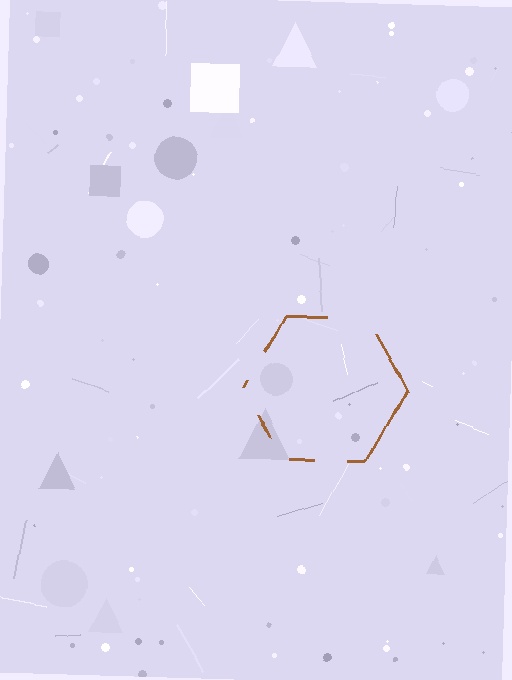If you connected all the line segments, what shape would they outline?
They would outline a hexagon.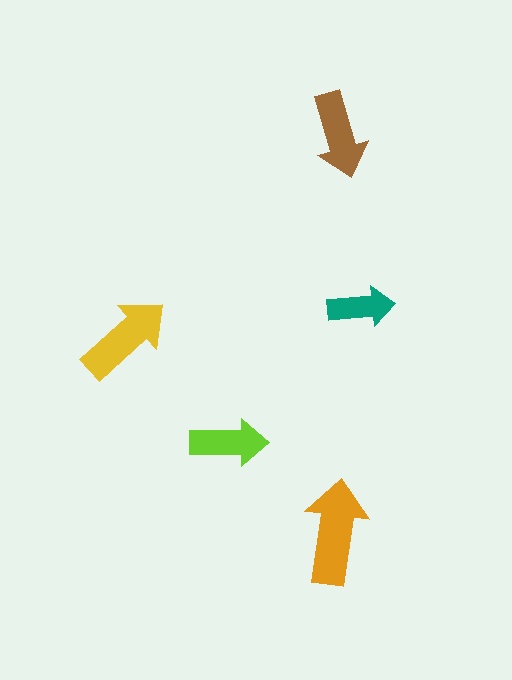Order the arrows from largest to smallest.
the orange one, the yellow one, the brown one, the lime one, the teal one.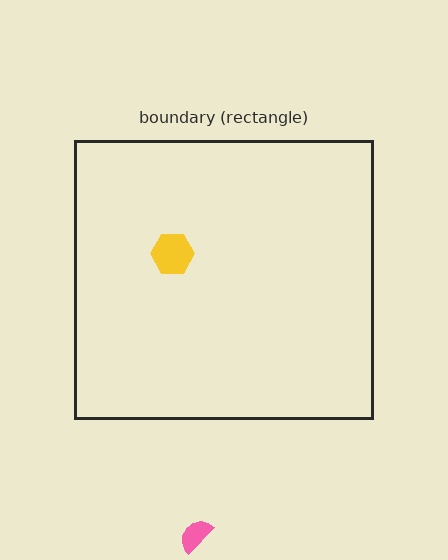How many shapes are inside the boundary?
1 inside, 1 outside.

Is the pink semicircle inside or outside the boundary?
Outside.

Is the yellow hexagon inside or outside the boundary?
Inside.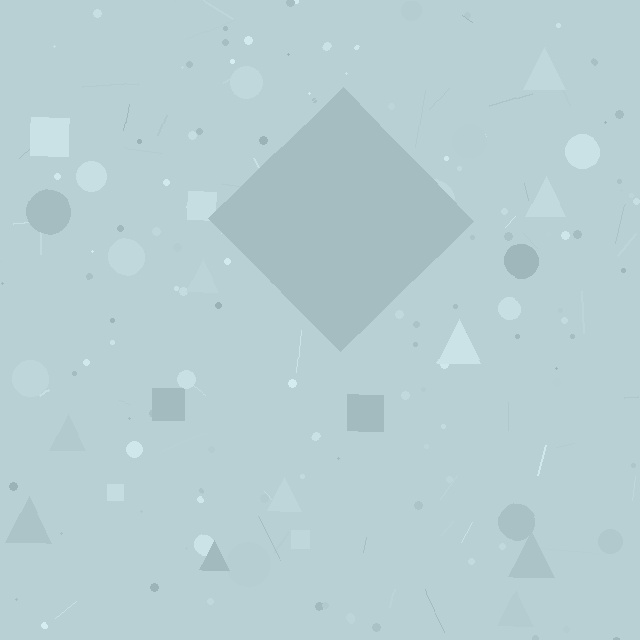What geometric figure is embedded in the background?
A diamond is embedded in the background.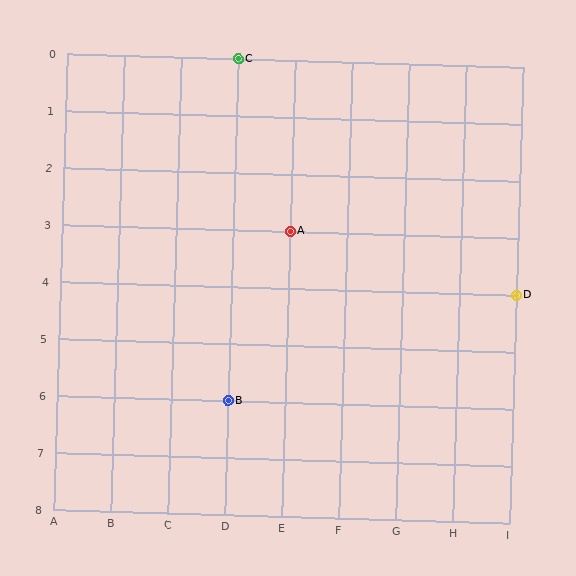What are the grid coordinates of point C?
Point C is at grid coordinates (D, 0).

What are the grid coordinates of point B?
Point B is at grid coordinates (D, 6).